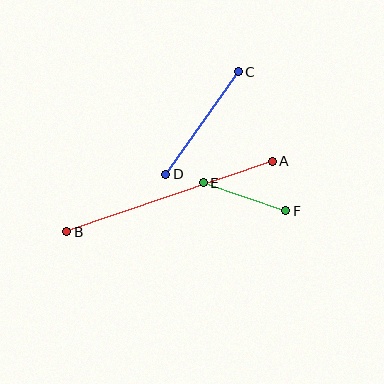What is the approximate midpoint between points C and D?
The midpoint is at approximately (202, 123) pixels.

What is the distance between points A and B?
The distance is approximately 217 pixels.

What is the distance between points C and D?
The distance is approximately 126 pixels.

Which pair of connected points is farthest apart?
Points A and B are farthest apart.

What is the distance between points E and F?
The distance is approximately 87 pixels.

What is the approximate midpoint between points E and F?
The midpoint is at approximately (245, 197) pixels.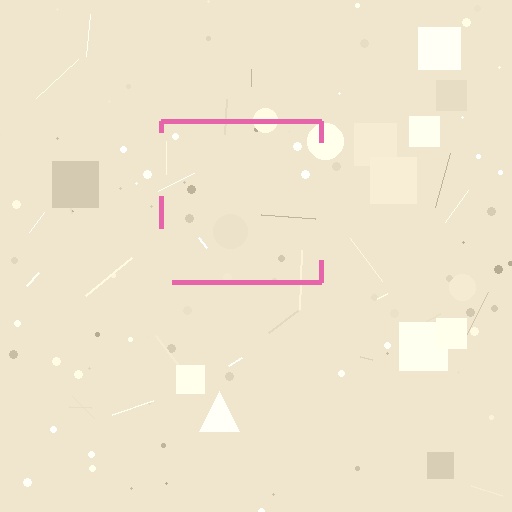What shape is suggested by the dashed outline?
The dashed outline suggests a square.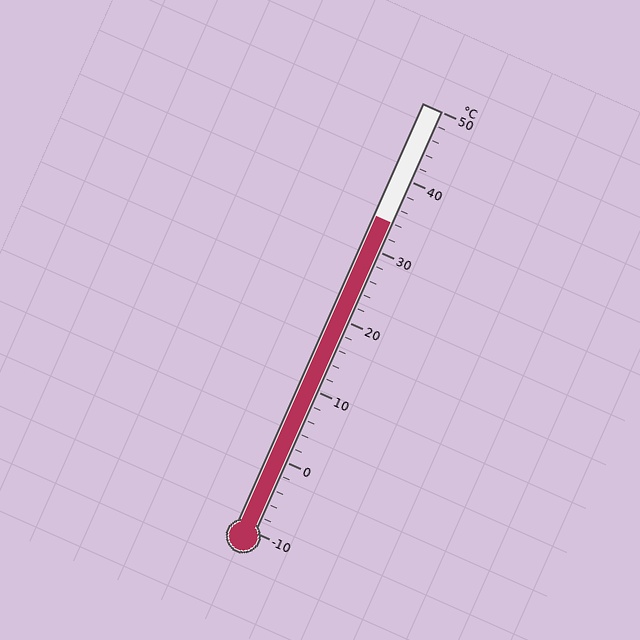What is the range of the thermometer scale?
The thermometer scale ranges from -10°C to 50°C.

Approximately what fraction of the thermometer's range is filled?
The thermometer is filled to approximately 75% of its range.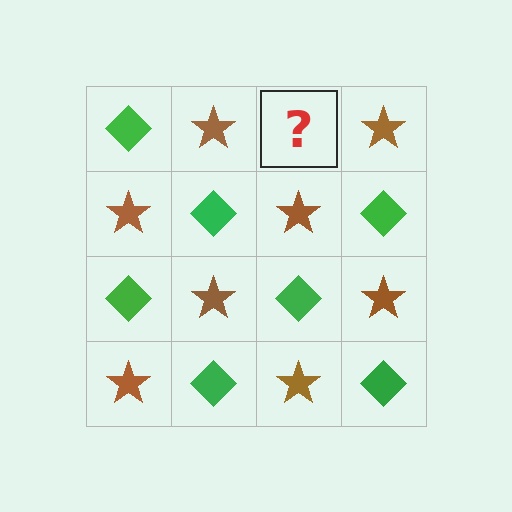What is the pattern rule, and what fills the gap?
The rule is that it alternates green diamond and brown star in a checkerboard pattern. The gap should be filled with a green diamond.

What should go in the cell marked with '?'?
The missing cell should contain a green diamond.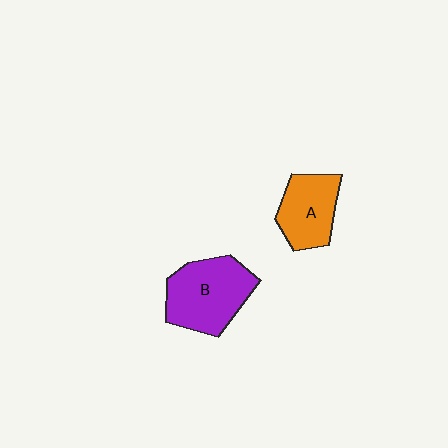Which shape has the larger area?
Shape B (purple).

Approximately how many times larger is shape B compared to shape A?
Approximately 1.4 times.